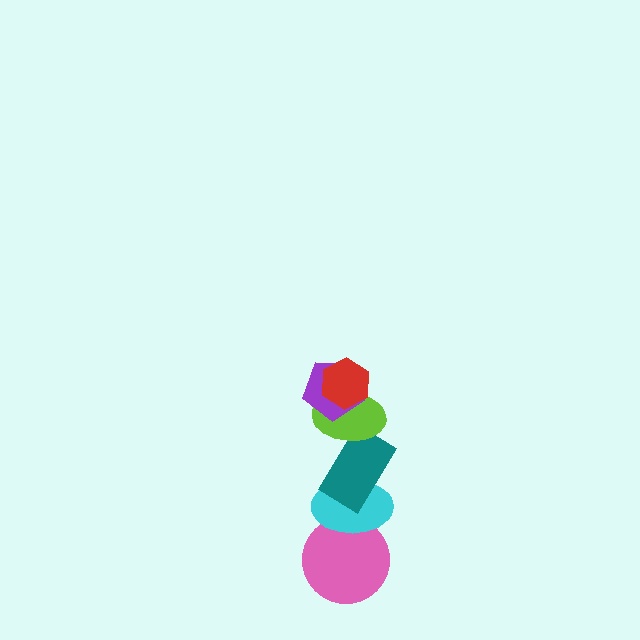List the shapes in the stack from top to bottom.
From top to bottom: the red hexagon, the purple pentagon, the lime ellipse, the teal rectangle, the cyan ellipse, the pink circle.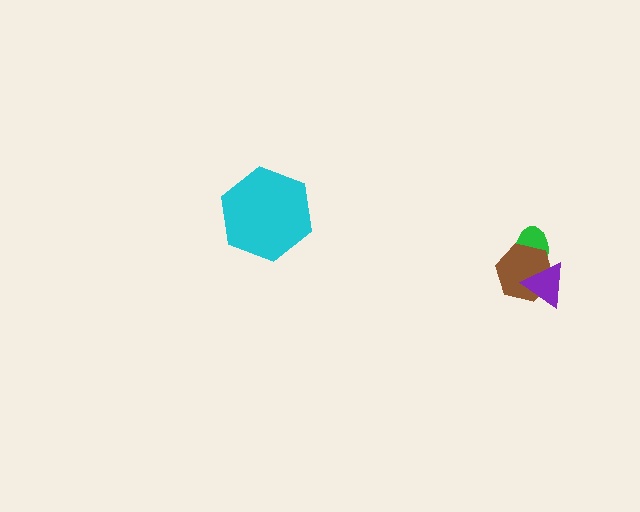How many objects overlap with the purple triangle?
2 objects overlap with the purple triangle.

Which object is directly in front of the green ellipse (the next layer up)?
The brown hexagon is directly in front of the green ellipse.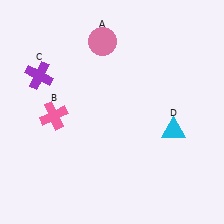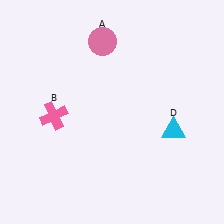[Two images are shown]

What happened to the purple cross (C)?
The purple cross (C) was removed in Image 2. It was in the top-left area of Image 1.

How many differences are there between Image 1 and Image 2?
There is 1 difference between the two images.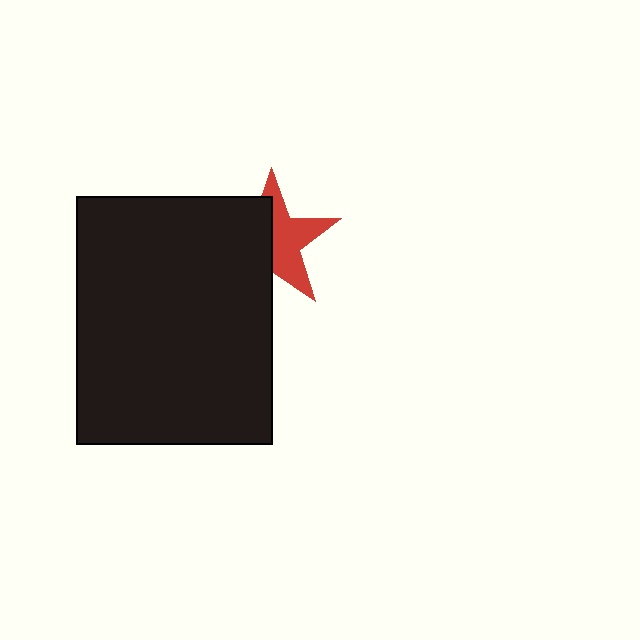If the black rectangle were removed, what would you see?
You would see the complete red star.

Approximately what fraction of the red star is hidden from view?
Roughly 50% of the red star is hidden behind the black rectangle.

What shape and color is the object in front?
The object in front is a black rectangle.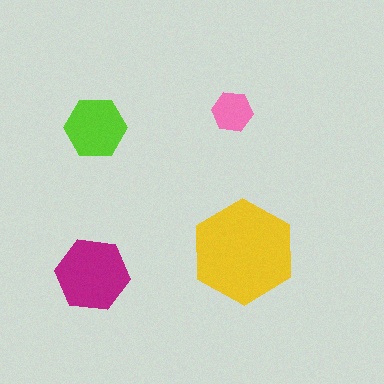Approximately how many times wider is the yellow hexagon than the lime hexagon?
About 1.5 times wider.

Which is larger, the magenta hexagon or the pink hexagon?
The magenta one.